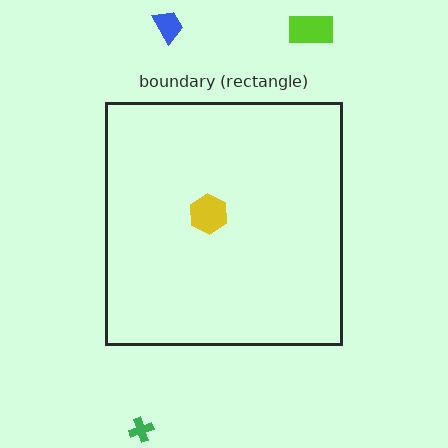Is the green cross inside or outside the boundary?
Outside.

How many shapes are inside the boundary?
1 inside, 3 outside.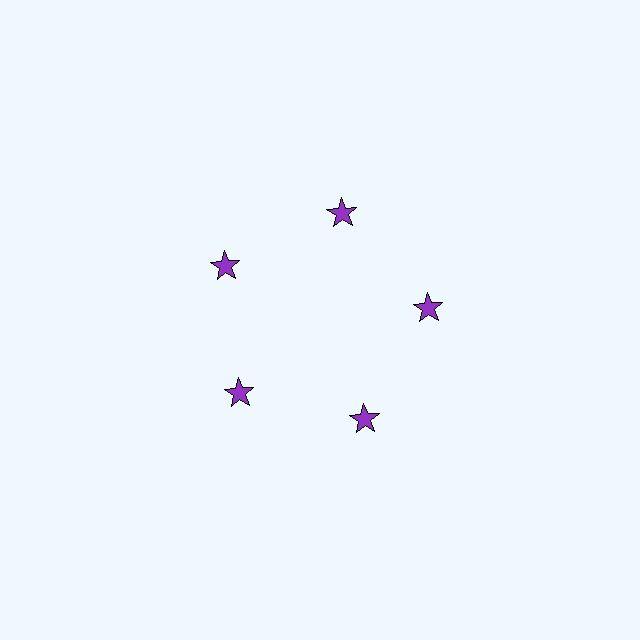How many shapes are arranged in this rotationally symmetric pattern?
There are 5 shapes, arranged in 5 groups of 1.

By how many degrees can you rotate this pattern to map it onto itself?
The pattern maps onto itself every 72 degrees of rotation.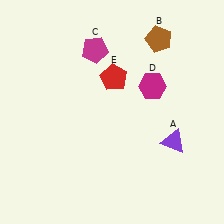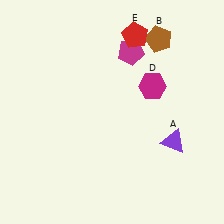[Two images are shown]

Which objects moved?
The objects that moved are: the magenta pentagon (C), the red pentagon (E).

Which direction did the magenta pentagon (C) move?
The magenta pentagon (C) moved right.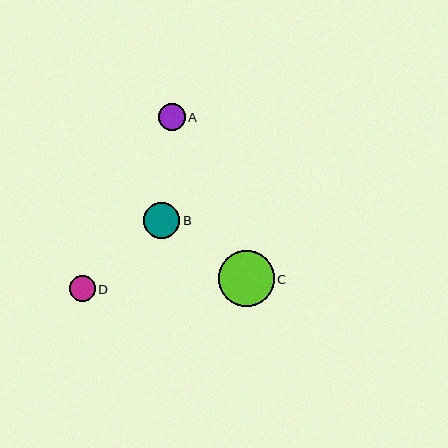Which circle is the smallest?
Circle D is the smallest with a size of approximately 26 pixels.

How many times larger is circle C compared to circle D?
Circle C is approximately 2.2 times the size of circle D.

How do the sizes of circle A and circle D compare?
Circle A and circle D are approximately the same size.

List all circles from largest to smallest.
From largest to smallest: C, B, A, D.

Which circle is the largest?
Circle C is the largest with a size of approximately 56 pixels.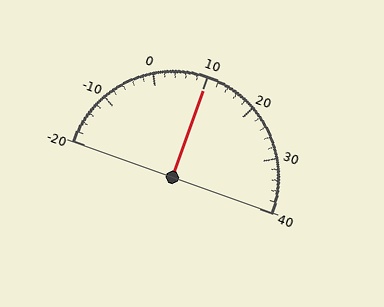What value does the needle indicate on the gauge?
The needle indicates approximately 10.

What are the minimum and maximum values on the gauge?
The gauge ranges from -20 to 40.